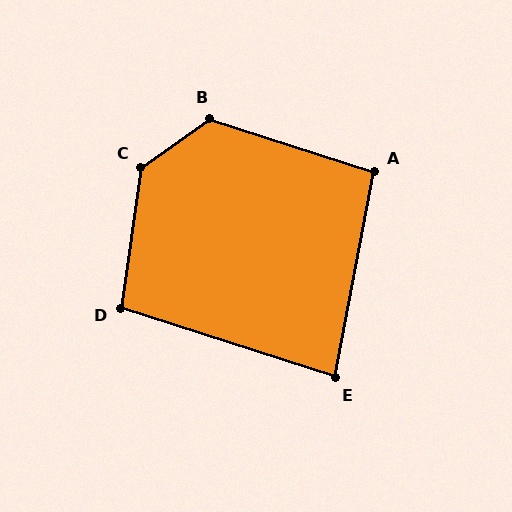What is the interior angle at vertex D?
Approximately 100 degrees (obtuse).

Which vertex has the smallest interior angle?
E, at approximately 83 degrees.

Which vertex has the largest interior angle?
C, at approximately 134 degrees.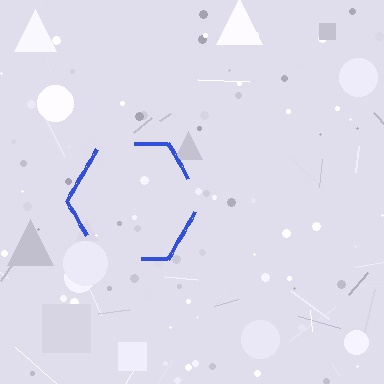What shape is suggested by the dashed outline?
The dashed outline suggests a hexagon.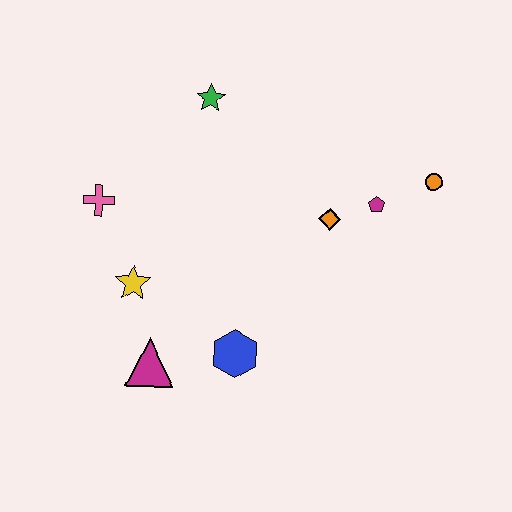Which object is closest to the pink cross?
The yellow star is closest to the pink cross.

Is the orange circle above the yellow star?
Yes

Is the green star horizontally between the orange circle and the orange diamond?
No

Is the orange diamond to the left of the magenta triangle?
No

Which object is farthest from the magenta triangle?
The orange circle is farthest from the magenta triangle.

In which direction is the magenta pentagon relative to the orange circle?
The magenta pentagon is to the left of the orange circle.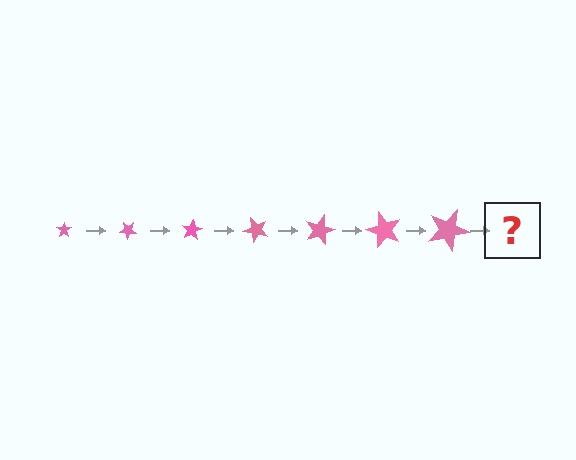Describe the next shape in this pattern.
It should be a star, larger than the previous one and rotated 280 degrees from the start.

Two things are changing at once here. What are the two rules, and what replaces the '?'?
The two rules are that the star grows larger each step and it rotates 40 degrees each step. The '?' should be a star, larger than the previous one and rotated 280 degrees from the start.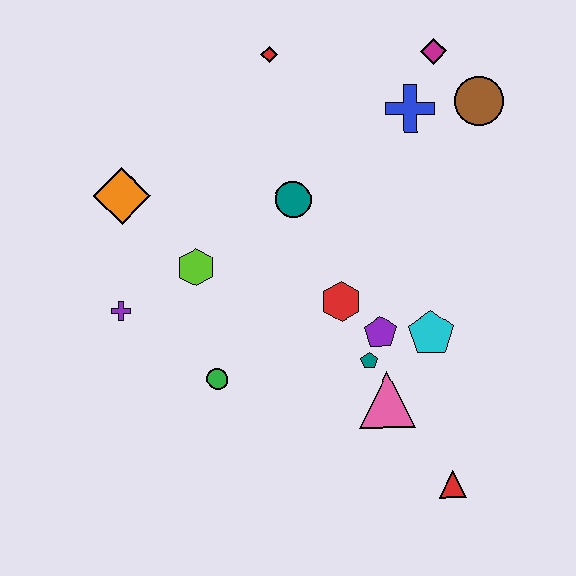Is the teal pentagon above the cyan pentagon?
No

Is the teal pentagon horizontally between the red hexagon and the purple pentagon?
Yes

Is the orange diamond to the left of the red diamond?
Yes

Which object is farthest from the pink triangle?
The red diamond is farthest from the pink triangle.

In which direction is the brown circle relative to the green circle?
The brown circle is above the green circle.